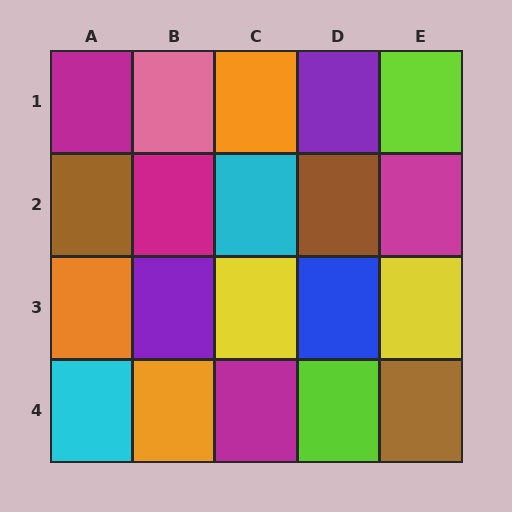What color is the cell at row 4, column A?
Cyan.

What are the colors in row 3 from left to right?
Orange, purple, yellow, blue, yellow.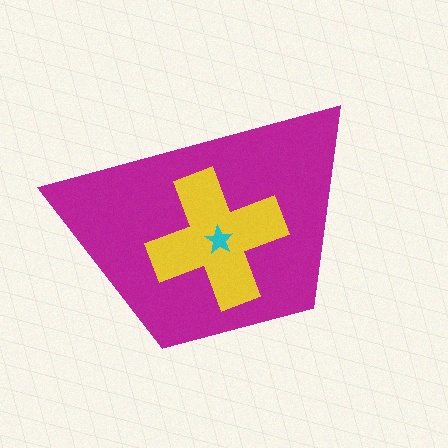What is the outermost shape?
The magenta trapezoid.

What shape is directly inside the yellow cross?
The cyan star.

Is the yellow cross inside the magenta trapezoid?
Yes.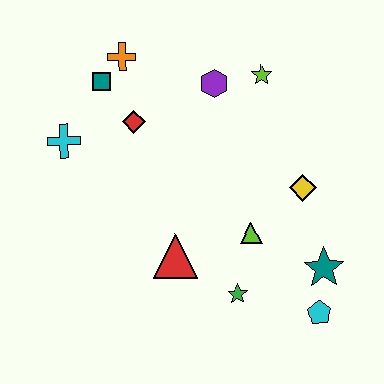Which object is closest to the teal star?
The cyan pentagon is closest to the teal star.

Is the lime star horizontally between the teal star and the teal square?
Yes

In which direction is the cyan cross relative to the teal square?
The cyan cross is below the teal square.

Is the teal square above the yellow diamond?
Yes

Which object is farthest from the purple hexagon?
The cyan pentagon is farthest from the purple hexagon.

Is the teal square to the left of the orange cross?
Yes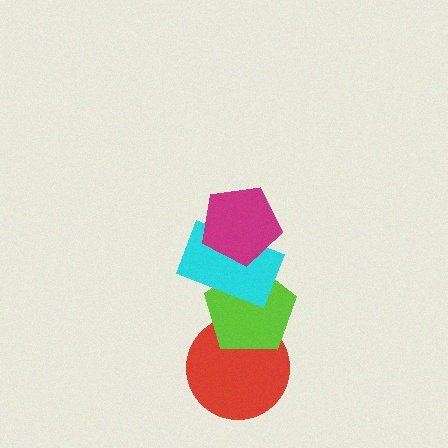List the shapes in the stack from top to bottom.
From top to bottom: the magenta pentagon, the cyan rectangle, the lime pentagon, the red circle.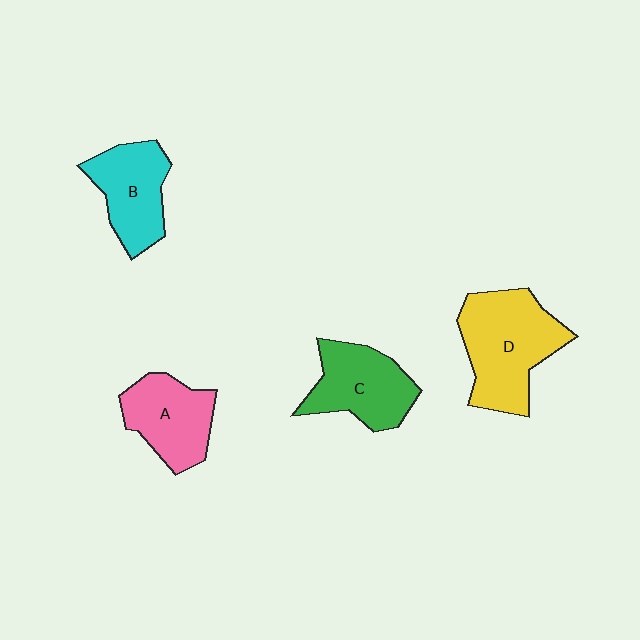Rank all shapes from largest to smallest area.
From largest to smallest: D (yellow), C (green), A (pink), B (cyan).